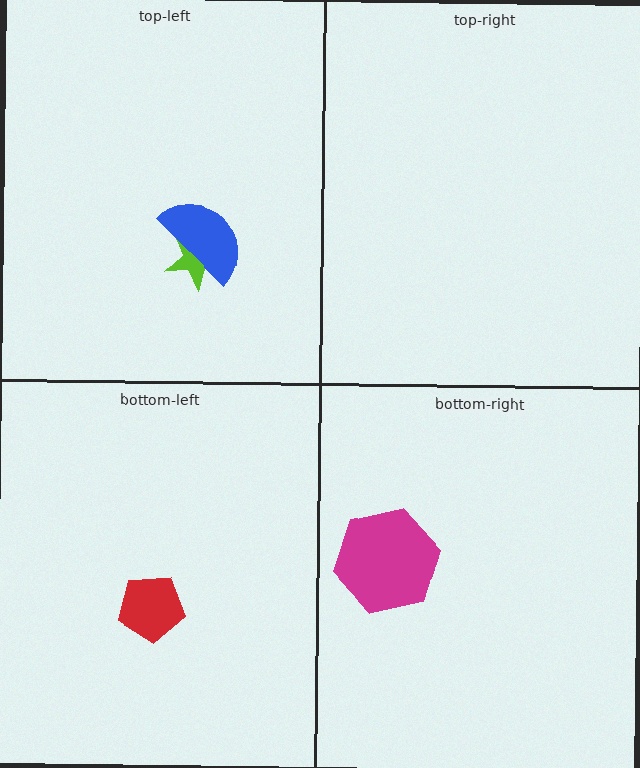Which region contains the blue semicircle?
The top-left region.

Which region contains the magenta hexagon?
The bottom-right region.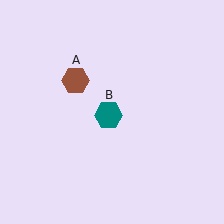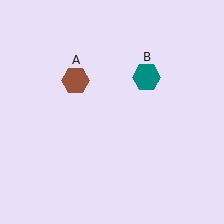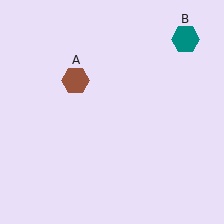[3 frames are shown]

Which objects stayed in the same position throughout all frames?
Brown hexagon (object A) remained stationary.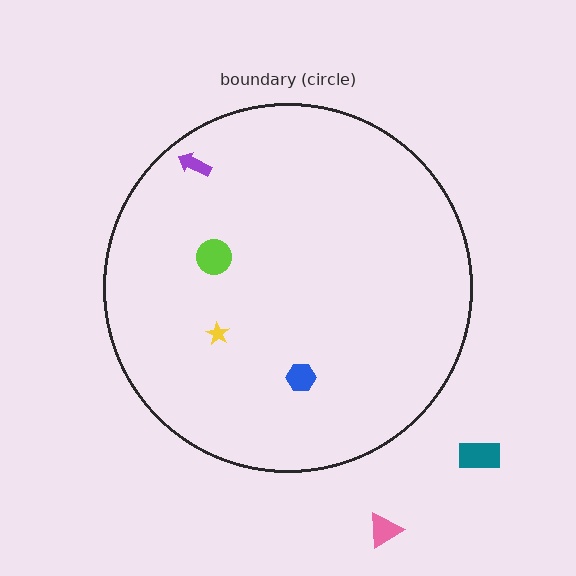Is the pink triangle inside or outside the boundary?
Outside.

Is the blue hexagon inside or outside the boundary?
Inside.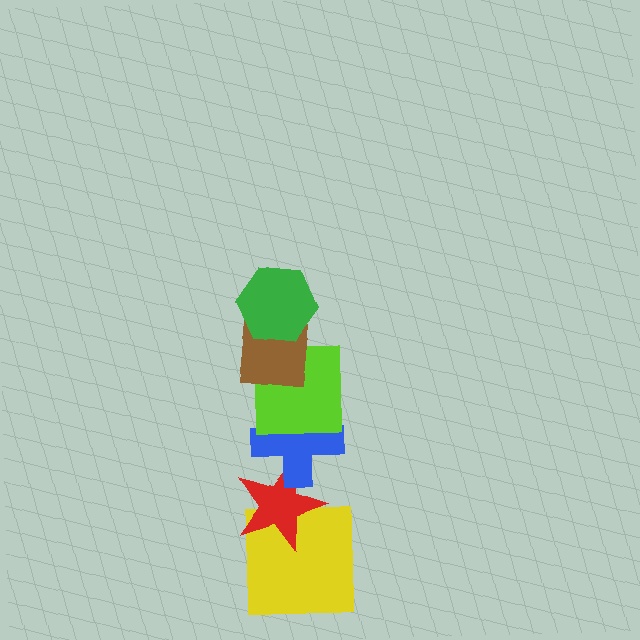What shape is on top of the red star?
The blue cross is on top of the red star.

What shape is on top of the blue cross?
The lime square is on top of the blue cross.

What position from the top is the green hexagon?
The green hexagon is 1st from the top.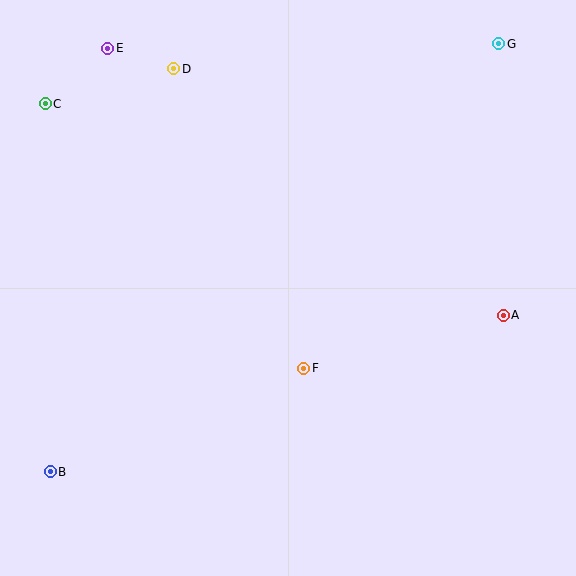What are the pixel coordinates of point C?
Point C is at (45, 104).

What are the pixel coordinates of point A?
Point A is at (503, 315).